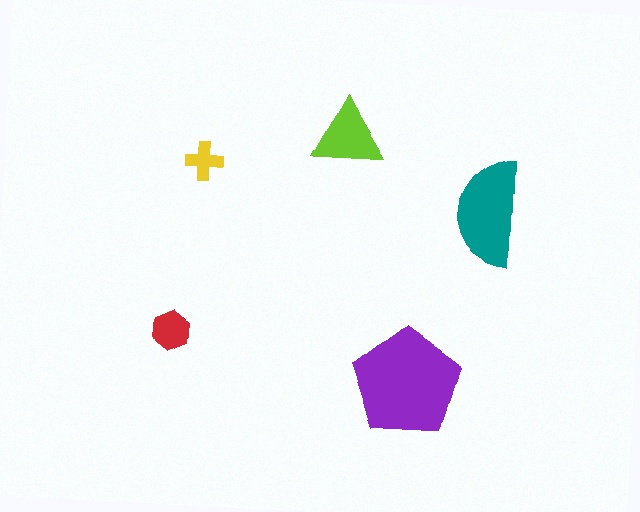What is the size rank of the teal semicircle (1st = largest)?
2nd.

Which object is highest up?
The lime triangle is topmost.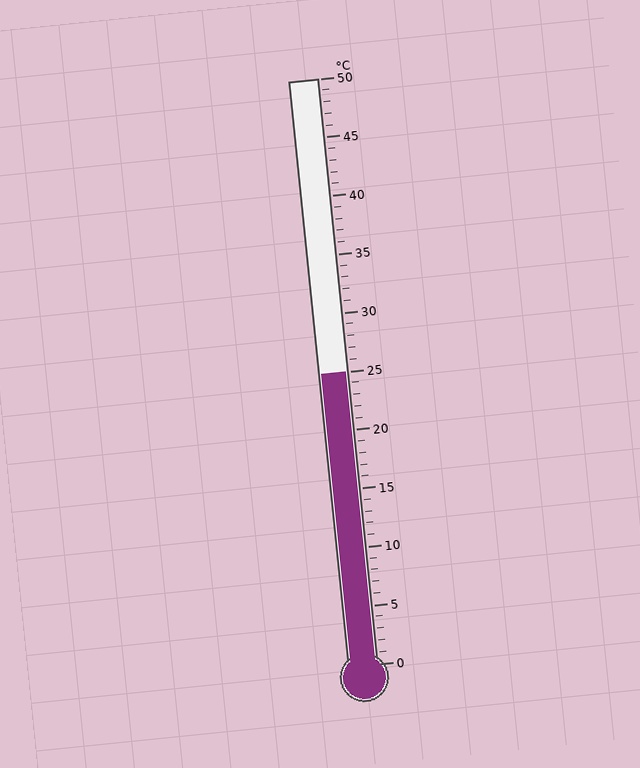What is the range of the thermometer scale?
The thermometer scale ranges from 0°C to 50°C.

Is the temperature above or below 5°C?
The temperature is above 5°C.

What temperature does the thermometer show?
The thermometer shows approximately 25°C.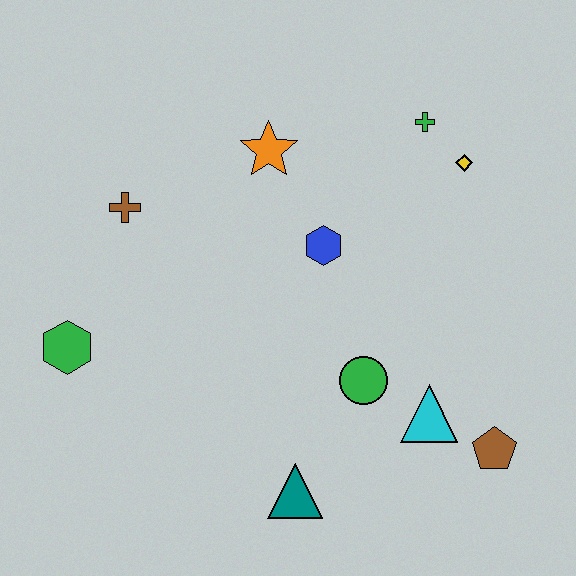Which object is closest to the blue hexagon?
The orange star is closest to the blue hexagon.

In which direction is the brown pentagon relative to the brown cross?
The brown pentagon is to the right of the brown cross.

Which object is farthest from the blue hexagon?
The green hexagon is farthest from the blue hexagon.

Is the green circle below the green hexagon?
Yes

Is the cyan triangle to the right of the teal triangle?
Yes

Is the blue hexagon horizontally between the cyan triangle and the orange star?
Yes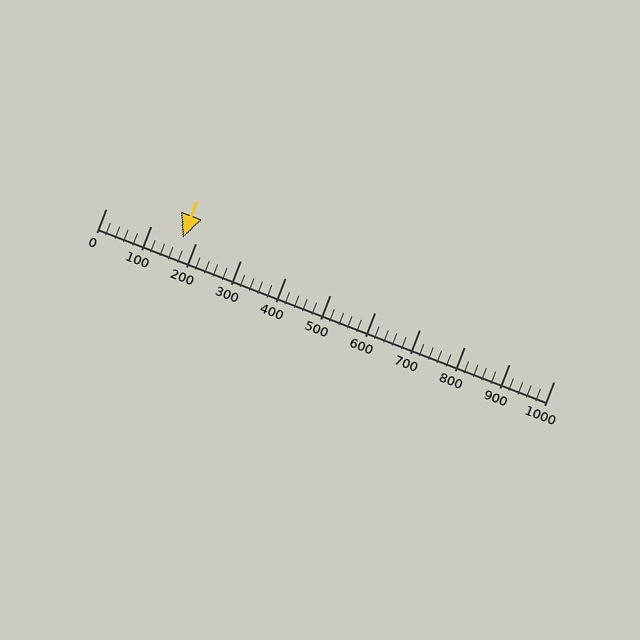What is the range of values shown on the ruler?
The ruler shows values from 0 to 1000.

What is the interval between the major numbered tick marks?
The major tick marks are spaced 100 units apart.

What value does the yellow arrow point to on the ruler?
The yellow arrow points to approximately 172.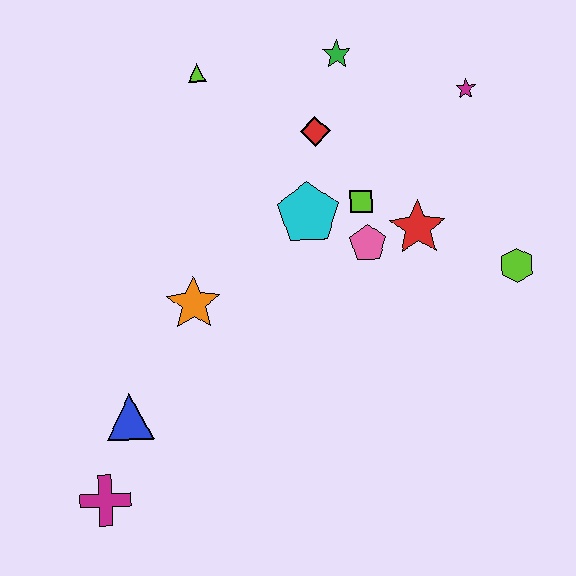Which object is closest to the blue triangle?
The magenta cross is closest to the blue triangle.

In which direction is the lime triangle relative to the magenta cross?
The lime triangle is above the magenta cross.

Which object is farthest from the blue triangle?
The magenta star is farthest from the blue triangle.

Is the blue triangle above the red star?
No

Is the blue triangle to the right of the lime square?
No